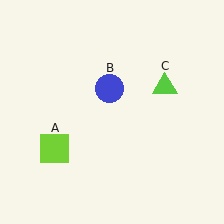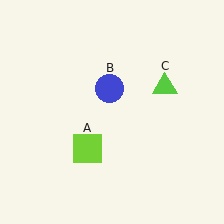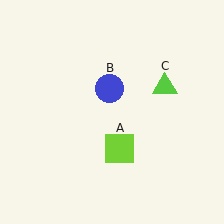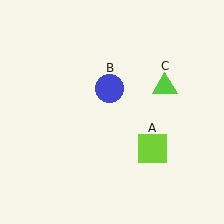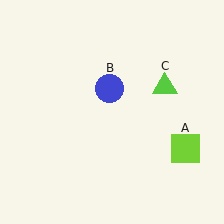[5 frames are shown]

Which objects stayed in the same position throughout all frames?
Blue circle (object B) and lime triangle (object C) remained stationary.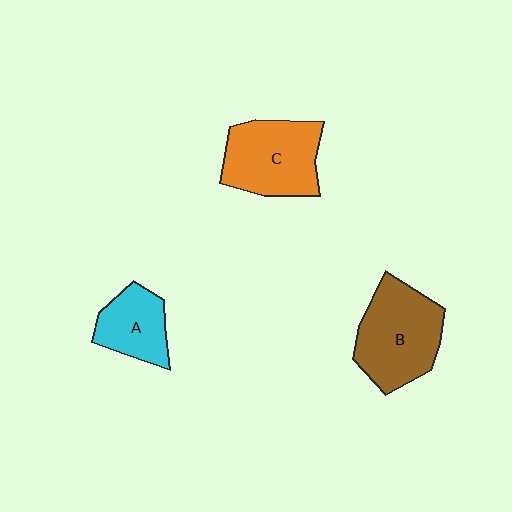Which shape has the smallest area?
Shape A (cyan).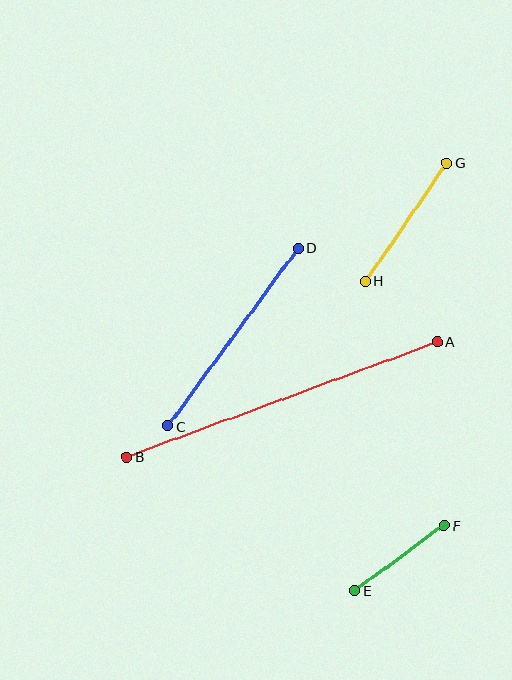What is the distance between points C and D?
The distance is approximately 220 pixels.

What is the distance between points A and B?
The distance is approximately 331 pixels.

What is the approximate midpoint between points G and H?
The midpoint is at approximately (406, 222) pixels.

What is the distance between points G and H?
The distance is approximately 144 pixels.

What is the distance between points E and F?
The distance is approximately 111 pixels.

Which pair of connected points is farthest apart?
Points A and B are farthest apart.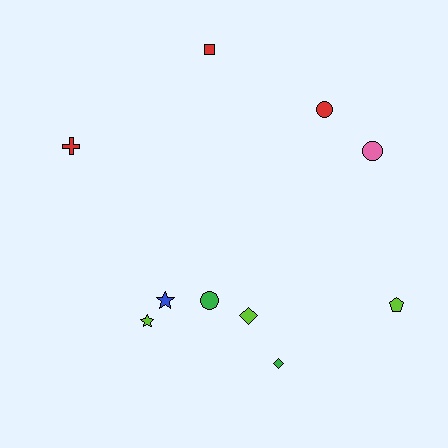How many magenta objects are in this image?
There are no magenta objects.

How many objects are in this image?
There are 10 objects.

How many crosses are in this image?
There is 1 cross.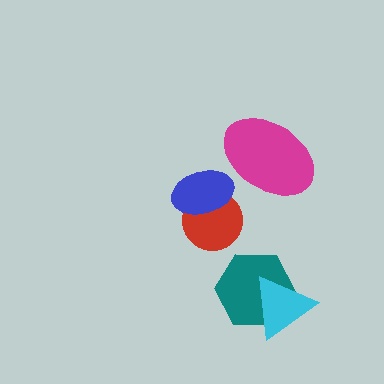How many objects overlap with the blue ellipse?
1 object overlaps with the blue ellipse.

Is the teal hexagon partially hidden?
Yes, it is partially covered by another shape.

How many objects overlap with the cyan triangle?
1 object overlaps with the cyan triangle.